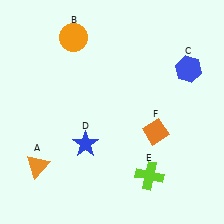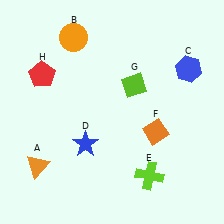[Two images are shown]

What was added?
A lime diamond (G), a red pentagon (H) were added in Image 2.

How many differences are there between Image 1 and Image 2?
There are 2 differences between the two images.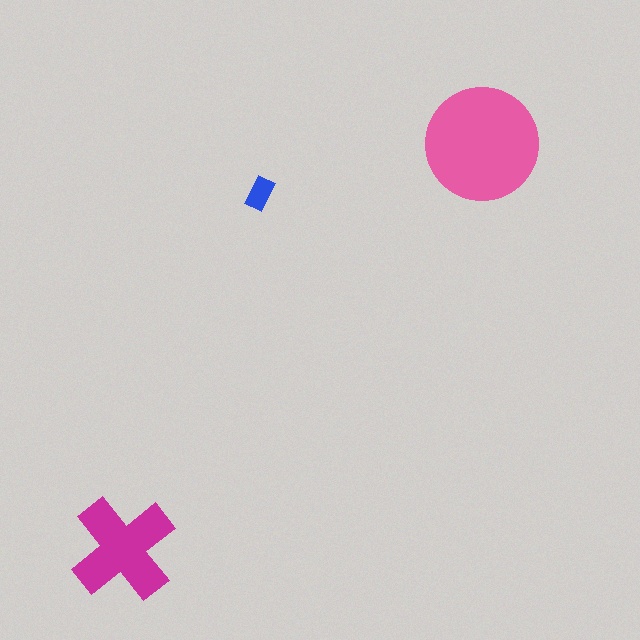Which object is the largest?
The pink circle.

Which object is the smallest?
The blue rectangle.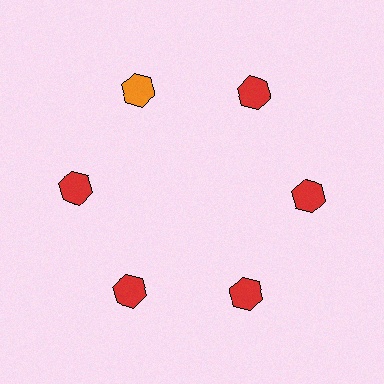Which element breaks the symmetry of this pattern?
The orange hexagon at roughly the 11 o'clock position breaks the symmetry. All other shapes are red hexagons.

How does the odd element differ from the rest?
It has a different color: orange instead of red.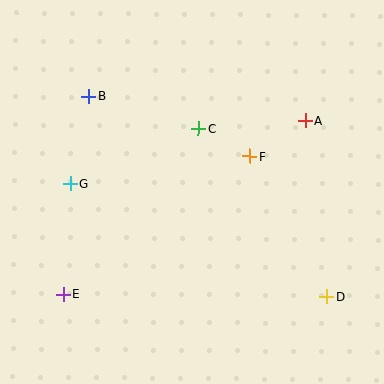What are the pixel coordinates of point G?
Point G is at (70, 184).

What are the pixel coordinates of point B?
Point B is at (88, 96).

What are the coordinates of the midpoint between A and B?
The midpoint between A and B is at (197, 109).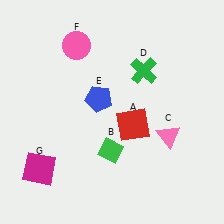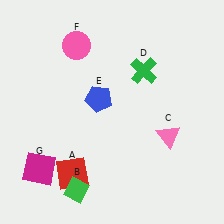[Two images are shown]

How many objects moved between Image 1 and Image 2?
2 objects moved between the two images.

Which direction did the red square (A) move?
The red square (A) moved left.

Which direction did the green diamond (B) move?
The green diamond (B) moved down.